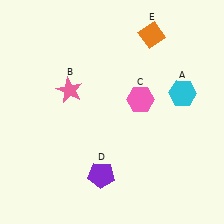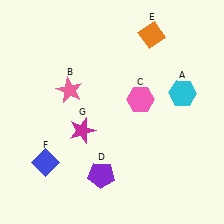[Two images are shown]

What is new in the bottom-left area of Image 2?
A magenta star (G) was added in the bottom-left area of Image 2.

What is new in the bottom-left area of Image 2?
A blue diamond (F) was added in the bottom-left area of Image 2.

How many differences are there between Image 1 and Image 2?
There are 2 differences between the two images.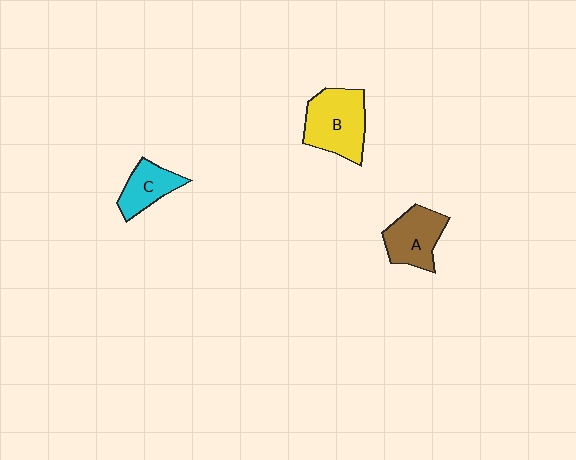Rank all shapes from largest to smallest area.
From largest to smallest: B (yellow), A (brown), C (cyan).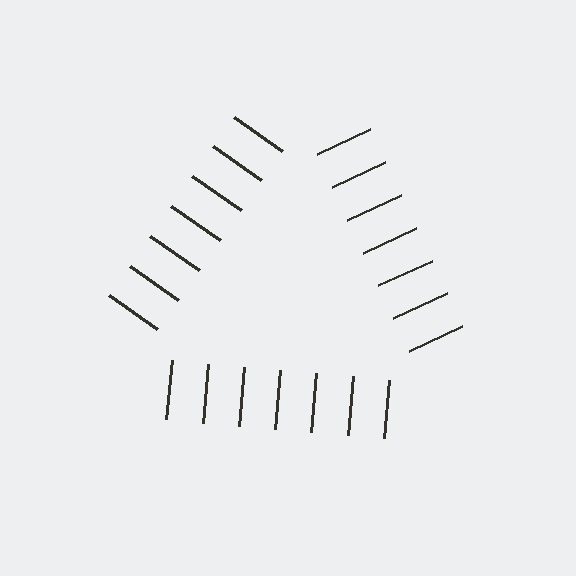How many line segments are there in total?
21 — 7 along each of the 3 edges.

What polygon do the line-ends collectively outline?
An illusory triangle — the line segments terminate on its edges but no continuous stroke is drawn.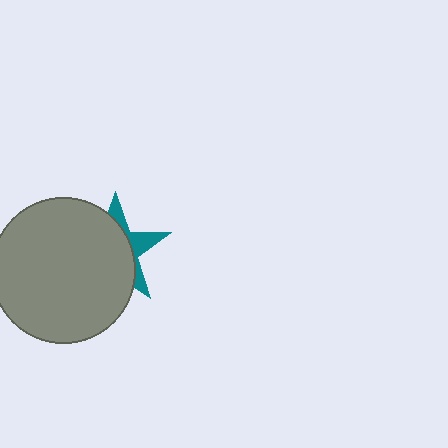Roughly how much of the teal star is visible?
A small part of it is visible (roughly 31%).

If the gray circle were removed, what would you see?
You would see the complete teal star.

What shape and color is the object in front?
The object in front is a gray circle.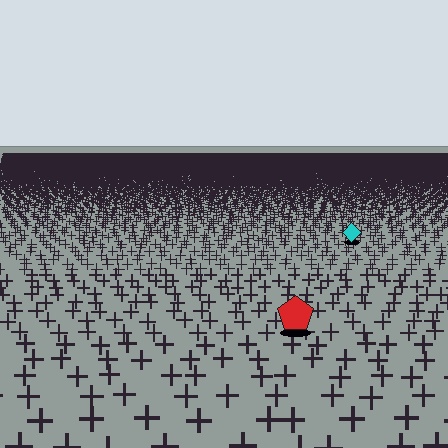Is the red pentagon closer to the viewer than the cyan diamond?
Yes. The red pentagon is closer — you can tell from the texture gradient: the ground texture is coarser near it.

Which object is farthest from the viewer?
The cyan diamond is farthest from the viewer. It appears smaller and the ground texture around it is denser.